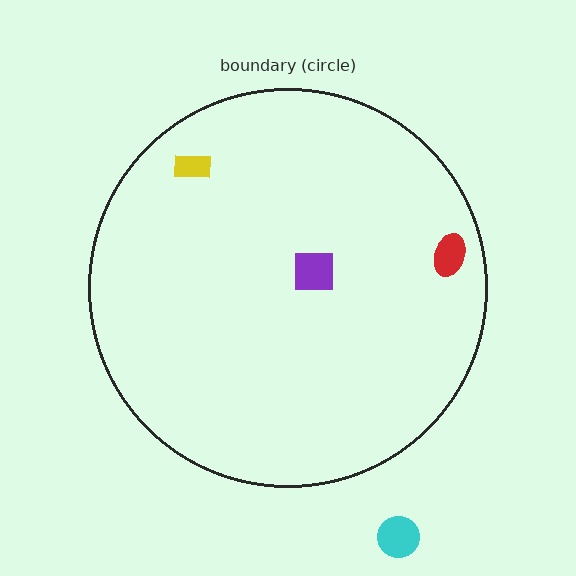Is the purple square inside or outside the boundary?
Inside.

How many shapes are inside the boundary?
3 inside, 1 outside.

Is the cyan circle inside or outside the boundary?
Outside.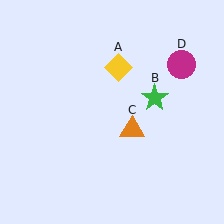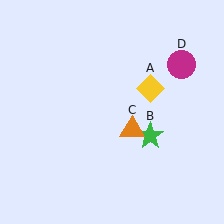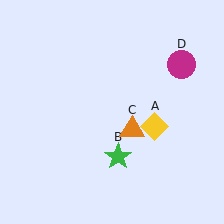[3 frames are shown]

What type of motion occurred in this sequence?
The yellow diamond (object A), green star (object B) rotated clockwise around the center of the scene.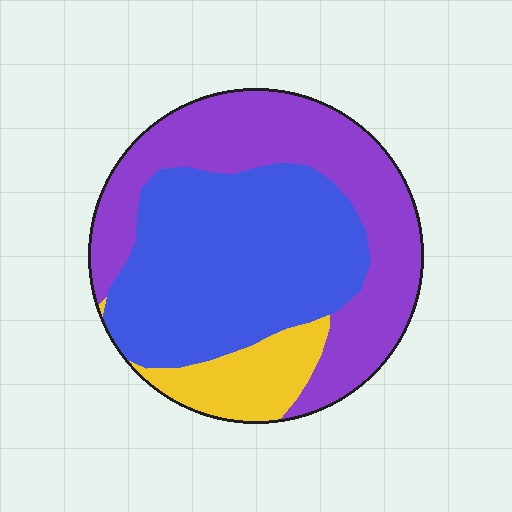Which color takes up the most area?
Blue, at roughly 45%.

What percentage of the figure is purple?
Purple takes up about two fifths (2/5) of the figure.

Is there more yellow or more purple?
Purple.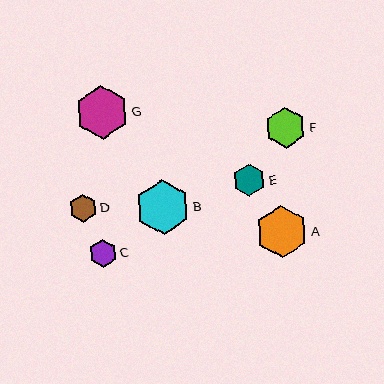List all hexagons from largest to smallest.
From largest to smallest: B, G, A, F, E, D, C.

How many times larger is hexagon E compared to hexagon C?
Hexagon E is approximately 1.2 times the size of hexagon C.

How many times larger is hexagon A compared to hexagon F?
Hexagon A is approximately 1.3 times the size of hexagon F.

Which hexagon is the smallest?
Hexagon C is the smallest with a size of approximately 28 pixels.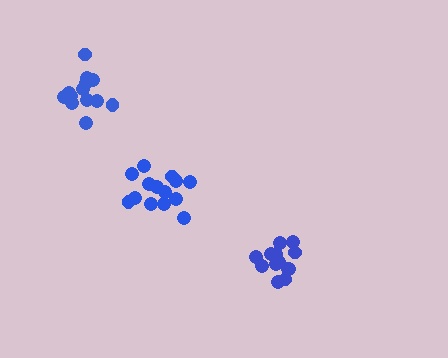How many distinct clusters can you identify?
There are 3 distinct clusters.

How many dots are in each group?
Group 1: 13 dots, Group 2: 14 dots, Group 3: 13 dots (40 total).